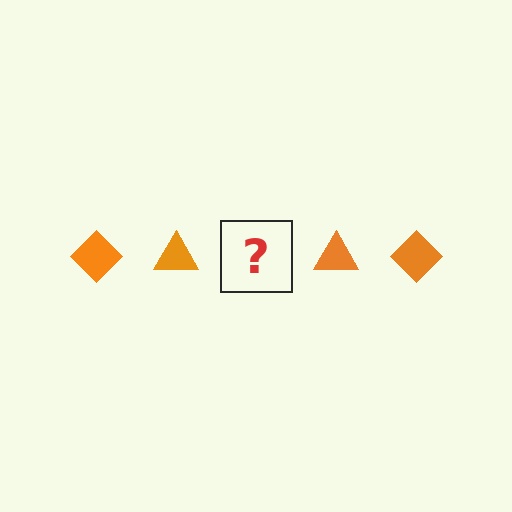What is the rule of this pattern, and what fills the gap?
The rule is that the pattern cycles through diamond, triangle shapes in orange. The gap should be filled with an orange diamond.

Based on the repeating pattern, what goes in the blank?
The blank should be an orange diamond.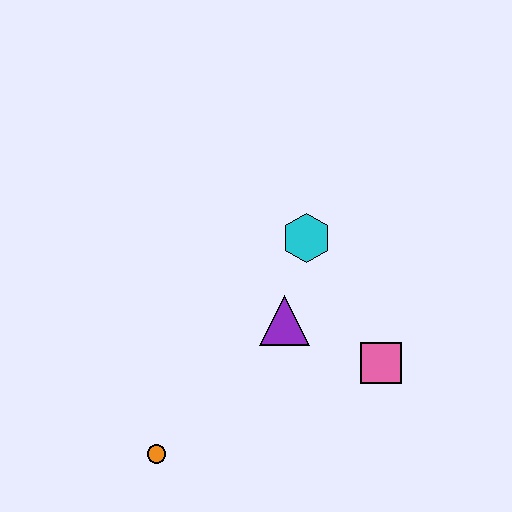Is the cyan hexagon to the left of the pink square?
Yes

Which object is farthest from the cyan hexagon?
The orange circle is farthest from the cyan hexagon.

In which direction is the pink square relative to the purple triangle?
The pink square is to the right of the purple triangle.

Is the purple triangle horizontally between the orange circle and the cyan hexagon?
Yes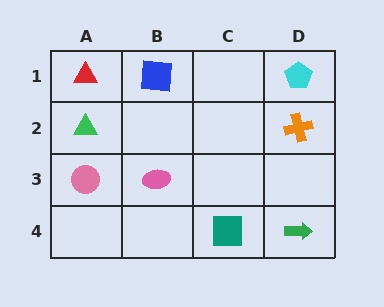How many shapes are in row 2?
2 shapes.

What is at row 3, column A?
A pink circle.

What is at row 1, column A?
A red triangle.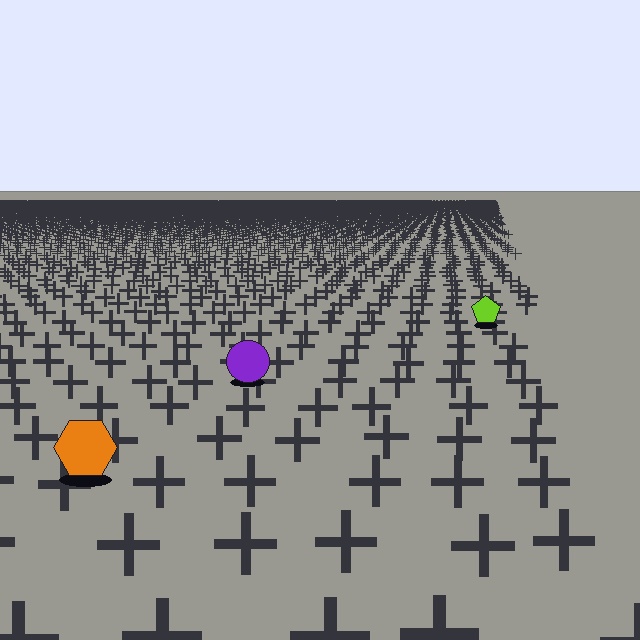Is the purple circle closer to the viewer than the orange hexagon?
No. The orange hexagon is closer — you can tell from the texture gradient: the ground texture is coarser near it.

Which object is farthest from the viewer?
The lime pentagon is farthest from the viewer. It appears smaller and the ground texture around it is denser.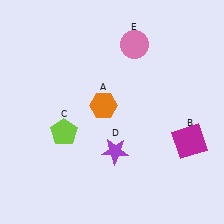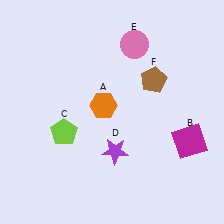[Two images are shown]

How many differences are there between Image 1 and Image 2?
There is 1 difference between the two images.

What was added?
A brown pentagon (F) was added in Image 2.